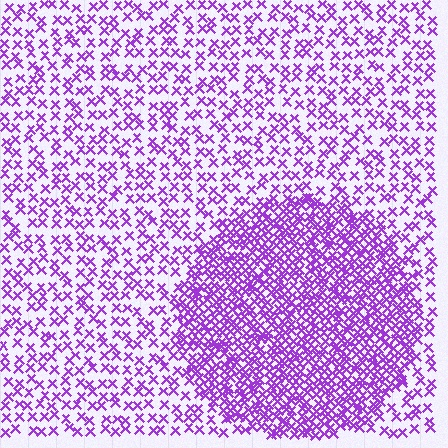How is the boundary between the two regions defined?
The boundary is defined by a change in element density (approximately 2.4x ratio). All elements are the same color, size, and shape.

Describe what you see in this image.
The image contains small purple elements arranged at two different densities. A circle-shaped region is visible where the elements are more densely packed than the surrounding area.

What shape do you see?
I see a circle.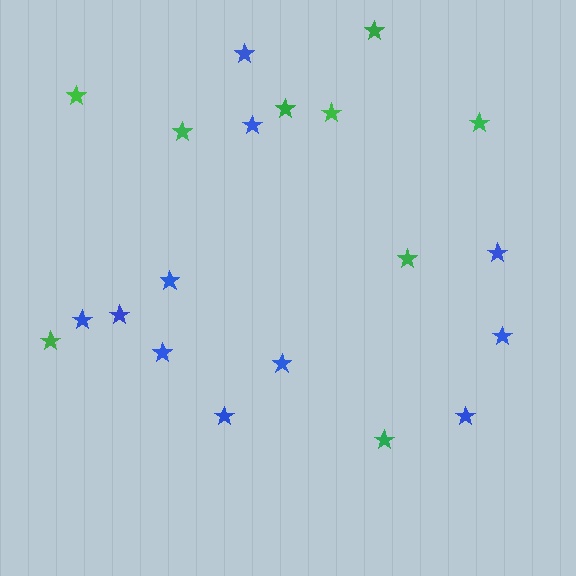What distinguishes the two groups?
There are 2 groups: one group of blue stars (11) and one group of green stars (9).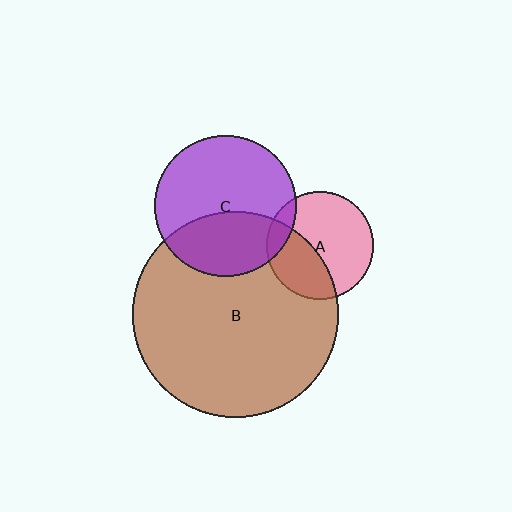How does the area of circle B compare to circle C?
Approximately 2.1 times.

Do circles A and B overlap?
Yes.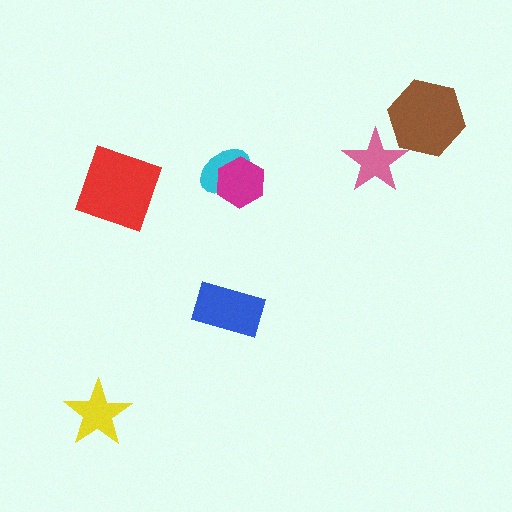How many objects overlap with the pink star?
1 object overlaps with the pink star.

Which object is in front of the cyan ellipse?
The magenta hexagon is in front of the cyan ellipse.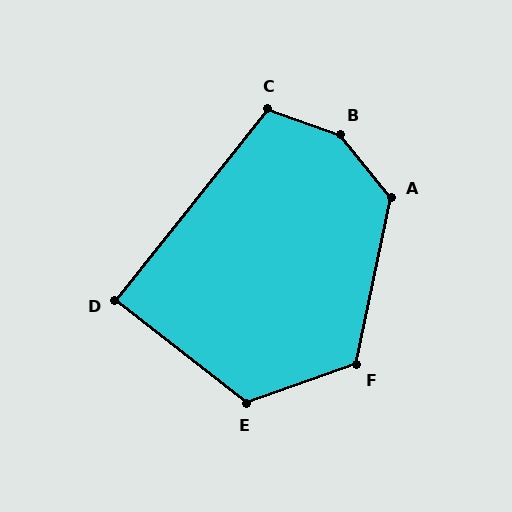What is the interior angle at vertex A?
Approximately 129 degrees (obtuse).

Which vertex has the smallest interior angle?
D, at approximately 90 degrees.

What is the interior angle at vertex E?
Approximately 122 degrees (obtuse).